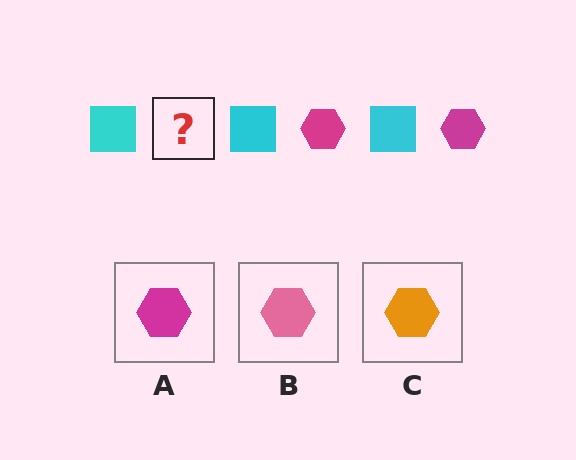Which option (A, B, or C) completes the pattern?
A.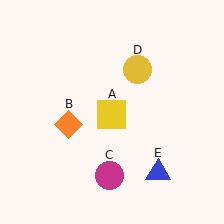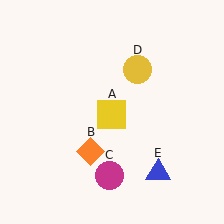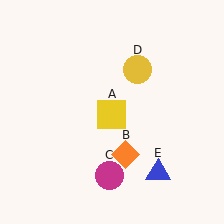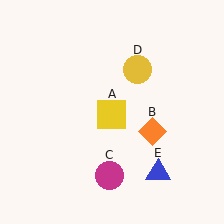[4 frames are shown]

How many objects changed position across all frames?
1 object changed position: orange diamond (object B).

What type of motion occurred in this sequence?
The orange diamond (object B) rotated counterclockwise around the center of the scene.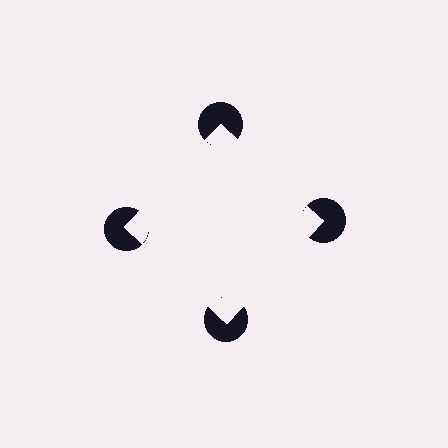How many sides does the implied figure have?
4 sides.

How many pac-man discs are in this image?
There are 4 — one at each vertex of the illusory square.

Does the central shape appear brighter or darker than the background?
It typically appears slightly brighter than the background, even though no actual brightness change is drawn.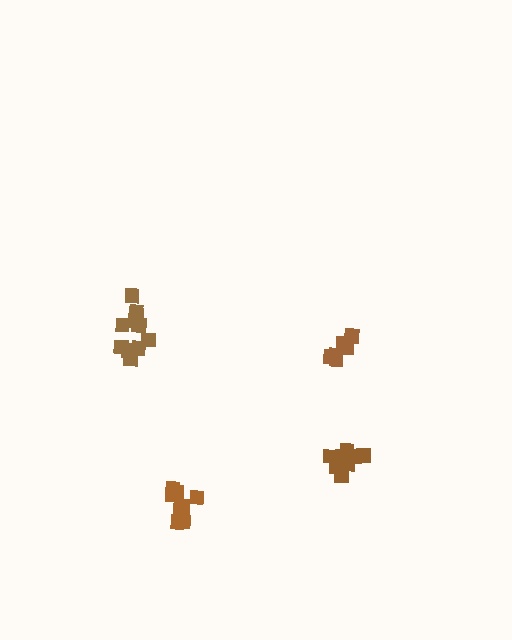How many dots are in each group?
Group 1: 11 dots, Group 2: 6 dots, Group 3: 11 dots, Group 4: 9 dots (37 total).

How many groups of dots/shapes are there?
There are 4 groups.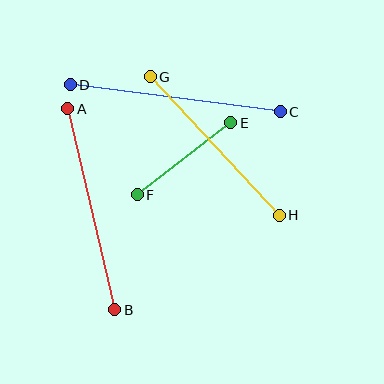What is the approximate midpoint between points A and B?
The midpoint is at approximately (91, 209) pixels.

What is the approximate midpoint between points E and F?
The midpoint is at approximately (184, 159) pixels.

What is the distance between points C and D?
The distance is approximately 212 pixels.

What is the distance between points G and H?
The distance is approximately 189 pixels.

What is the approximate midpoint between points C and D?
The midpoint is at approximately (175, 98) pixels.